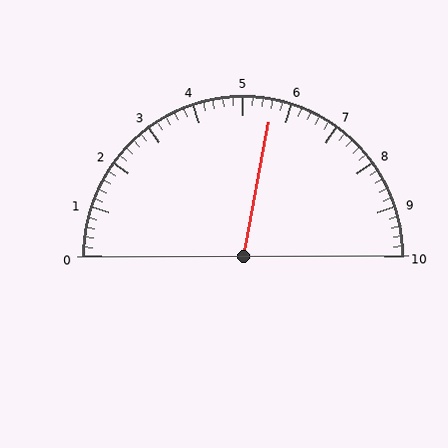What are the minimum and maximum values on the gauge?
The gauge ranges from 0 to 10.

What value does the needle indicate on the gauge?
The needle indicates approximately 5.6.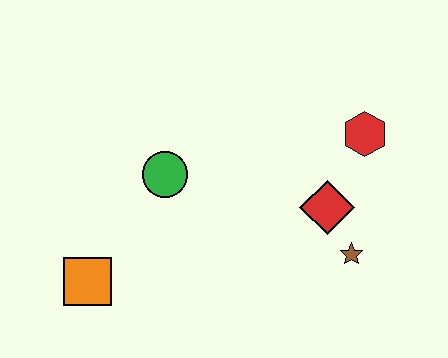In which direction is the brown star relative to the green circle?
The brown star is to the right of the green circle.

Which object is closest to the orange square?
The green circle is closest to the orange square.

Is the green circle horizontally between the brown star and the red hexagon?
No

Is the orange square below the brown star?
Yes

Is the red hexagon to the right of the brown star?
Yes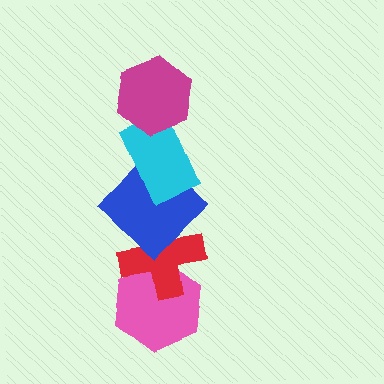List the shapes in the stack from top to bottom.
From top to bottom: the magenta hexagon, the cyan rectangle, the blue diamond, the red cross, the pink hexagon.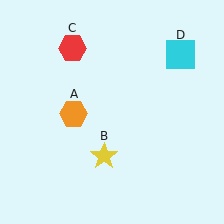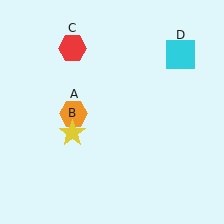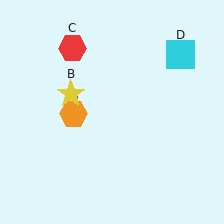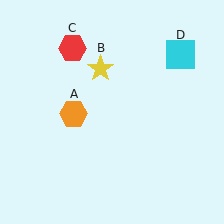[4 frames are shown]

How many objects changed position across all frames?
1 object changed position: yellow star (object B).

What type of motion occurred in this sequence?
The yellow star (object B) rotated clockwise around the center of the scene.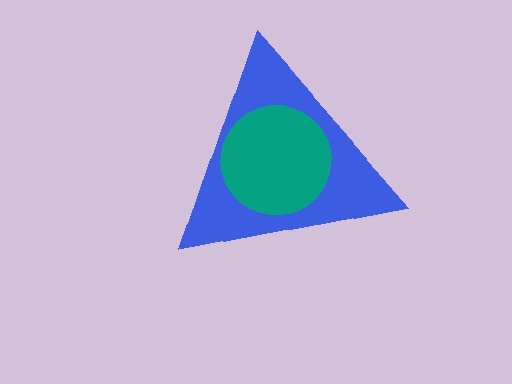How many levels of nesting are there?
2.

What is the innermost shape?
The teal circle.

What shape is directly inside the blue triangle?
The teal circle.